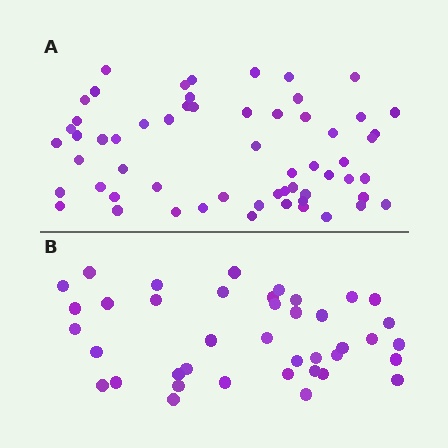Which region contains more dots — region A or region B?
Region A (the top region) has more dots.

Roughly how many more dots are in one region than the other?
Region A has approximately 20 more dots than region B.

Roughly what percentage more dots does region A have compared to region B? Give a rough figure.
About 50% more.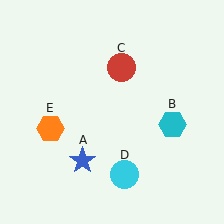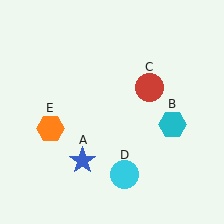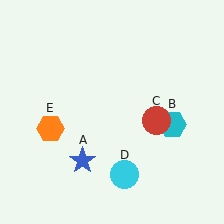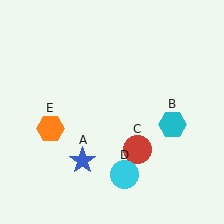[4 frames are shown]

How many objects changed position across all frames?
1 object changed position: red circle (object C).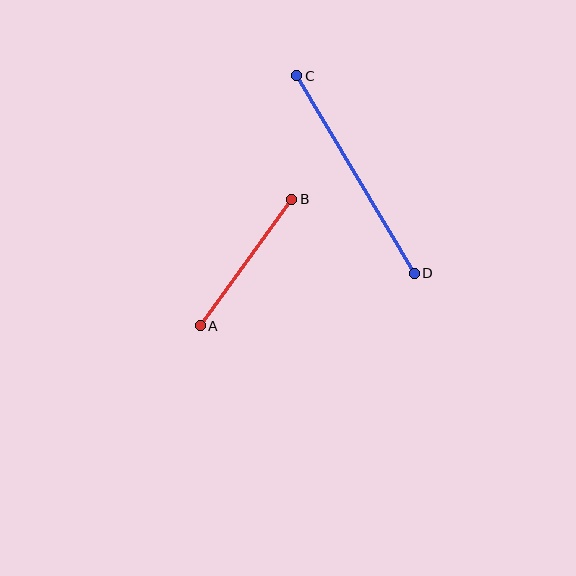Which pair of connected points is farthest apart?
Points C and D are farthest apart.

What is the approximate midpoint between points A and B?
The midpoint is at approximately (246, 263) pixels.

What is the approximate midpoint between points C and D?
The midpoint is at approximately (355, 174) pixels.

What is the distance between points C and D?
The distance is approximately 230 pixels.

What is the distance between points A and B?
The distance is approximately 156 pixels.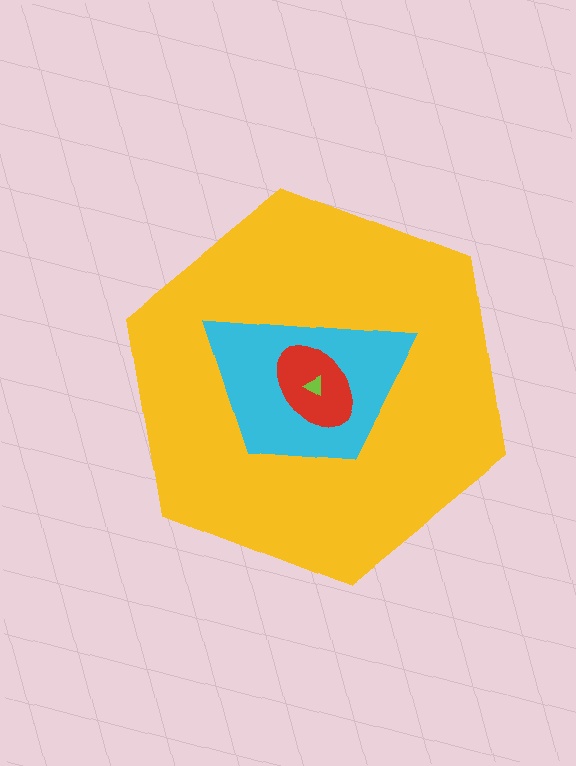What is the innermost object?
The lime triangle.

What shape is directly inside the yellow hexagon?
The cyan trapezoid.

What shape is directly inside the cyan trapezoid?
The red ellipse.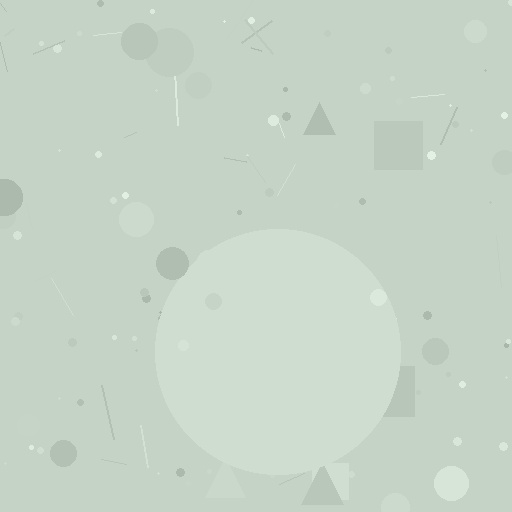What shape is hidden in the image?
A circle is hidden in the image.